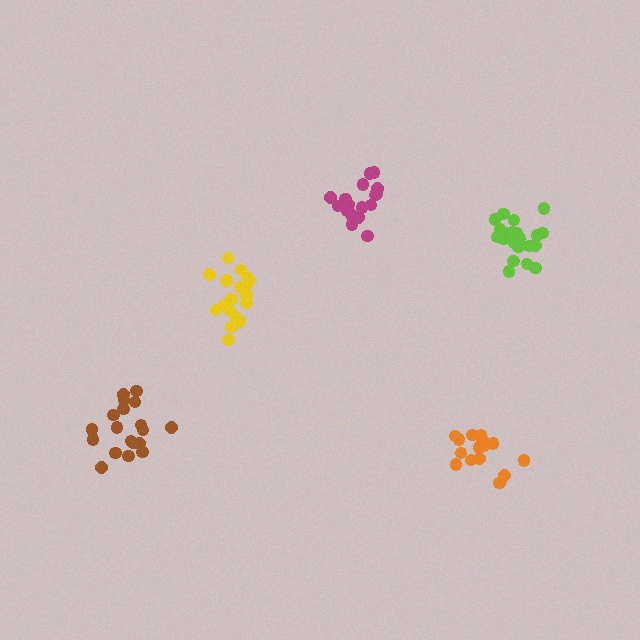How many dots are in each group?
Group 1: 21 dots, Group 2: 19 dots, Group 3: 18 dots, Group 4: 18 dots, Group 5: 16 dots (92 total).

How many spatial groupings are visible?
There are 5 spatial groupings.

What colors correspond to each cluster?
The clusters are colored: lime, brown, magenta, yellow, orange.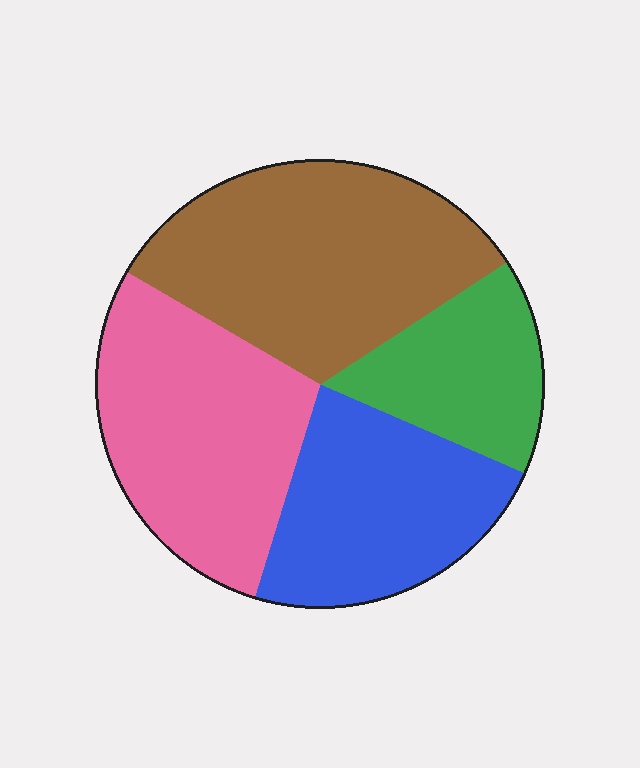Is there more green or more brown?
Brown.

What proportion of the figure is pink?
Pink covers 29% of the figure.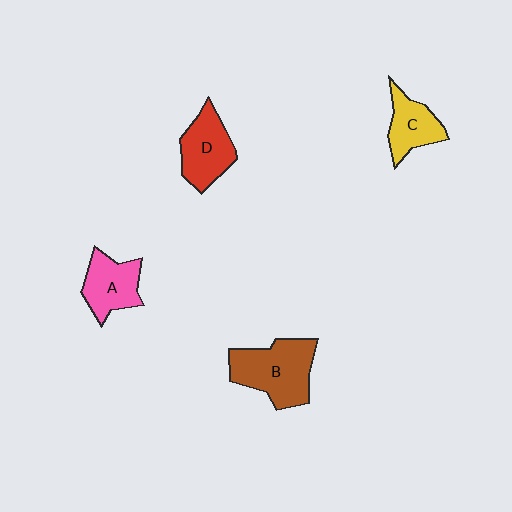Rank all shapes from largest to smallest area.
From largest to smallest: B (brown), D (red), A (pink), C (yellow).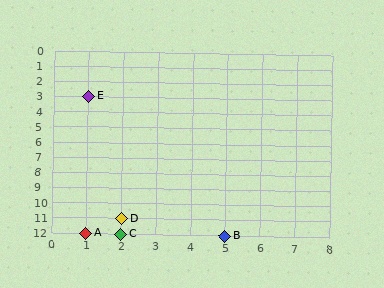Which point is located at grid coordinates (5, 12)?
Point B is at (5, 12).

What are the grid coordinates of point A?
Point A is at grid coordinates (1, 12).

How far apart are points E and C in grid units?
Points E and C are 1 column and 9 rows apart (about 9.1 grid units diagonally).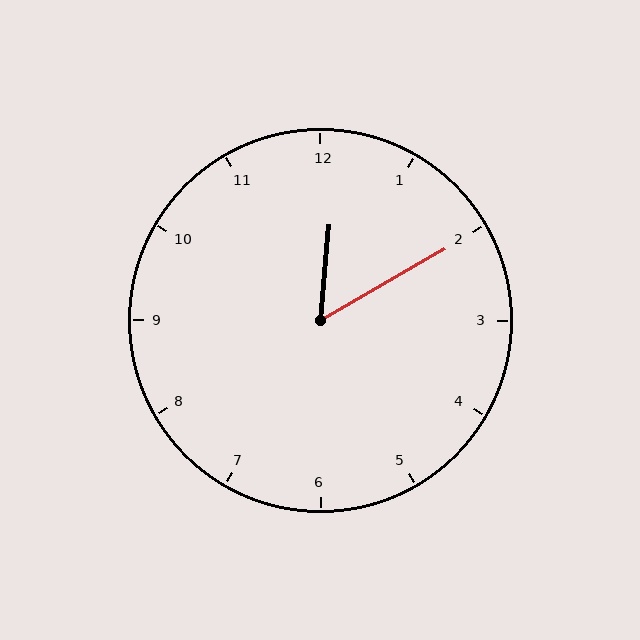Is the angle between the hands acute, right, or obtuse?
It is acute.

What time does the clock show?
12:10.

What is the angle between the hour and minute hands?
Approximately 55 degrees.